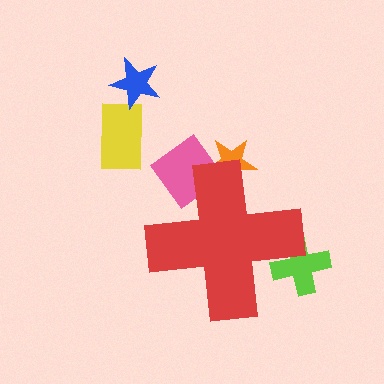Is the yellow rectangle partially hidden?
No, the yellow rectangle is fully visible.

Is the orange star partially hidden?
Yes, the orange star is partially hidden behind the red cross.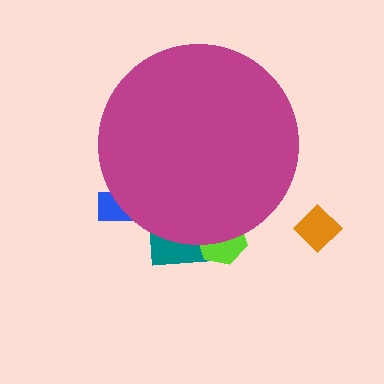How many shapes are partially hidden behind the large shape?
3 shapes are partially hidden.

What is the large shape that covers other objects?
A magenta circle.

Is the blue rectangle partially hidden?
Yes, the blue rectangle is partially hidden behind the magenta circle.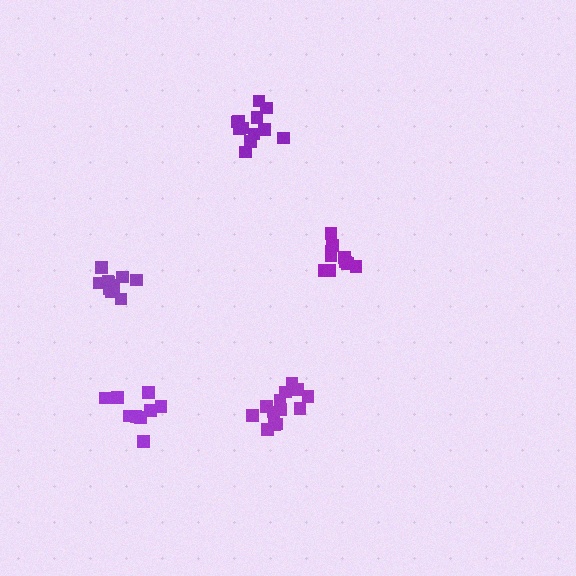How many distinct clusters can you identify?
There are 5 distinct clusters.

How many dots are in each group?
Group 1: 10 dots, Group 2: 14 dots, Group 3: 9 dots, Group 4: 11 dots, Group 5: 12 dots (56 total).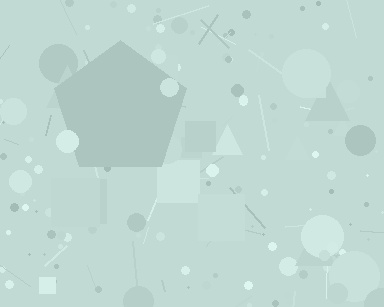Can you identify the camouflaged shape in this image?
The camouflaged shape is a pentagon.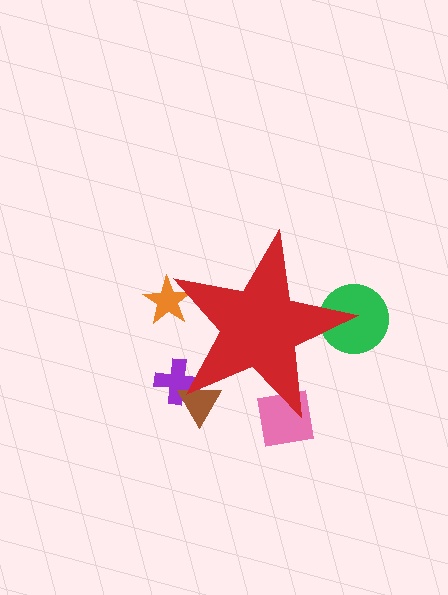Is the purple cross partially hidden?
Yes, the purple cross is partially hidden behind the red star.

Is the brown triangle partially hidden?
Yes, the brown triangle is partially hidden behind the red star.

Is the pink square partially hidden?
Yes, the pink square is partially hidden behind the red star.